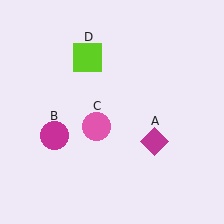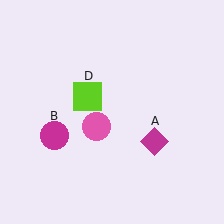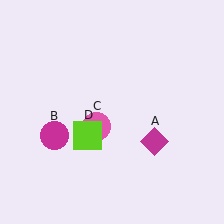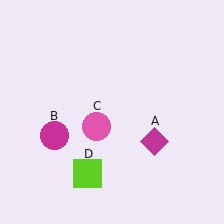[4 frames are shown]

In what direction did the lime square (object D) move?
The lime square (object D) moved down.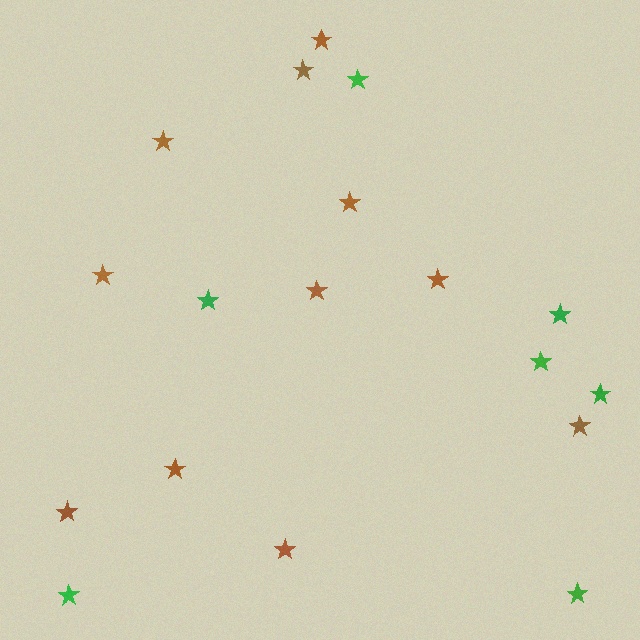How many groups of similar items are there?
There are 2 groups: one group of green stars (7) and one group of brown stars (11).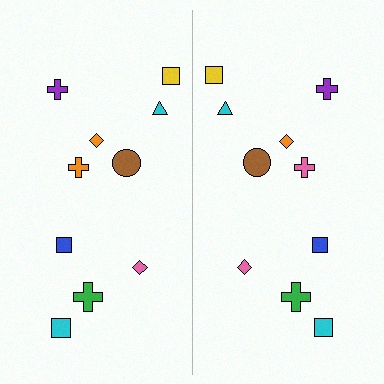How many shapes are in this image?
There are 20 shapes in this image.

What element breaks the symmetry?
The pink cross on the right side breaks the symmetry — its mirror counterpart is orange.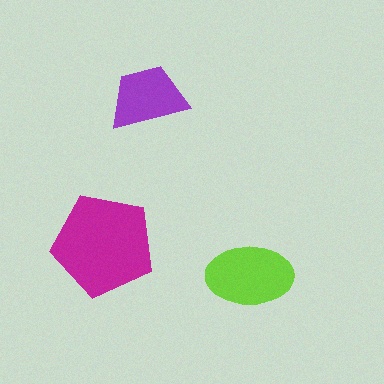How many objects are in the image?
There are 3 objects in the image.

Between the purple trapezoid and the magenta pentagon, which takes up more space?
The magenta pentagon.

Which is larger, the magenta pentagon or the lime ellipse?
The magenta pentagon.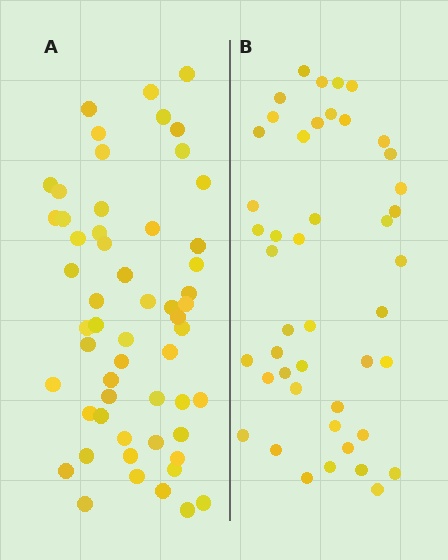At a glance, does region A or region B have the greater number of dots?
Region A (the left region) has more dots.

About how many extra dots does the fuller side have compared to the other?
Region A has roughly 12 or so more dots than region B.